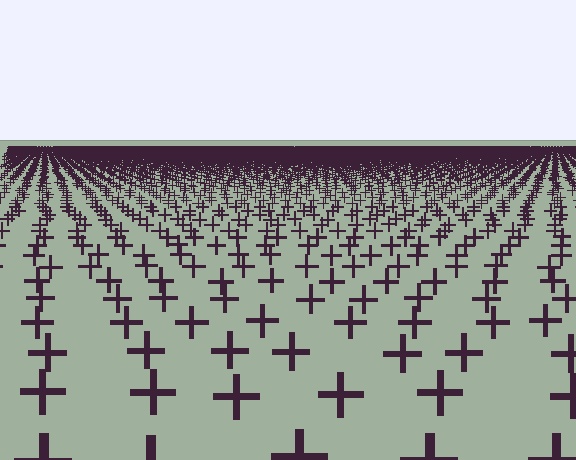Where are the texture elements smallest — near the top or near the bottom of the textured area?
Near the top.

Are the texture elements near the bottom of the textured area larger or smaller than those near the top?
Larger. Near the bottom, elements are closer to the viewer and appear at a bigger on-screen size.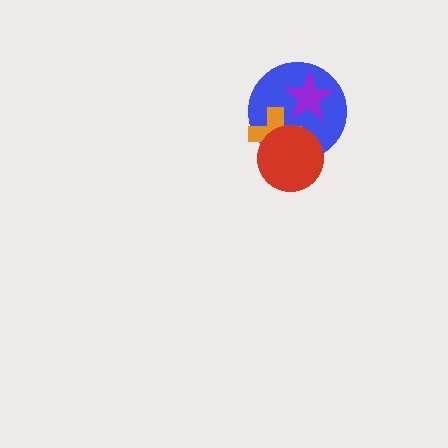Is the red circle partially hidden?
No, no other shape covers it.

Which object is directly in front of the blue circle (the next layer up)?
The orange cross is directly in front of the blue circle.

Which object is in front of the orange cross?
The red circle is in front of the orange cross.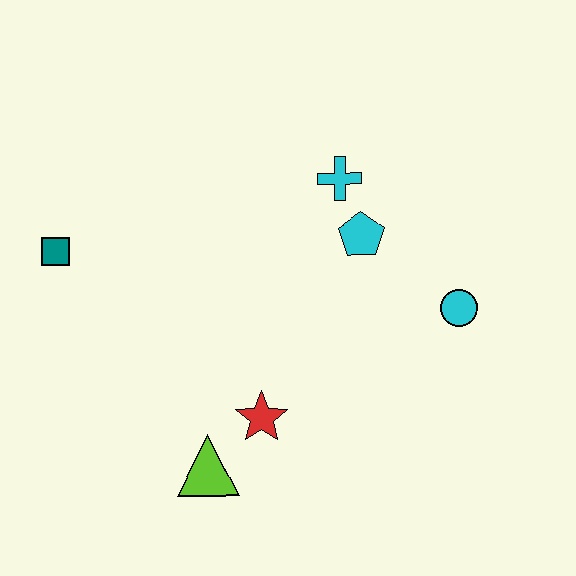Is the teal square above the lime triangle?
Yes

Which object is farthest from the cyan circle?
The teal square is farthest from the cyan circle.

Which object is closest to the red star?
The lime triangle is closest to the red star.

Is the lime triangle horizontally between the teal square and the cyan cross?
Yes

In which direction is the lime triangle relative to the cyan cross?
The lime triangle is below the cyan cross.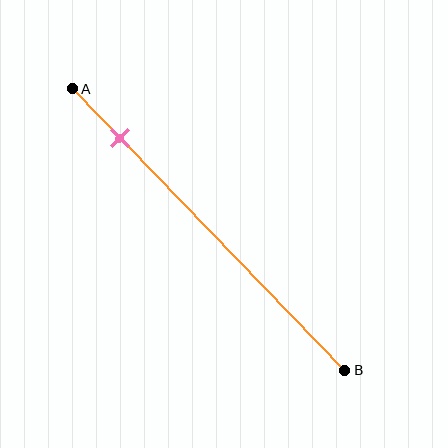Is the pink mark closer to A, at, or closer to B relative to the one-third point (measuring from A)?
The pink mark is closer to point A than the one-third point of segment AB.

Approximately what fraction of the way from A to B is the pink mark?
The pink mark is approximately 20% of the way from A to B.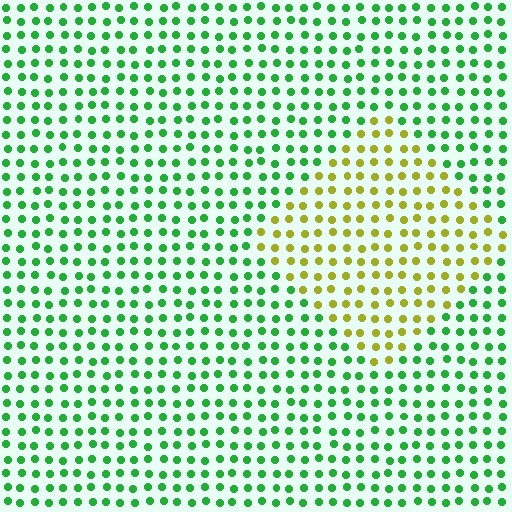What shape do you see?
I see a diamond.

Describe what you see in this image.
The image is filled with small green elements in a uniform arrangement. A diamond-shaped region is visible where the elements are tinted to a slightly different hue, forming a subtle color boundary.